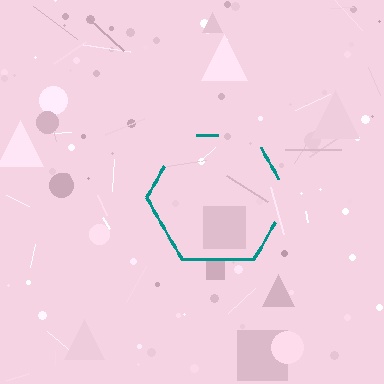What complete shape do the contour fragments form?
The contour fragments form a hexagon.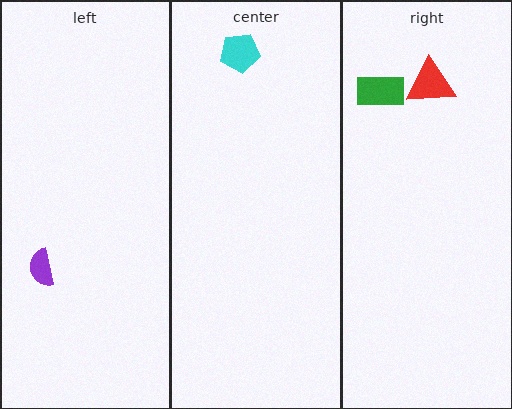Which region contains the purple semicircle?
The left region.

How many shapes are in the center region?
1.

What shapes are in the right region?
The red triangle, the green rectangle.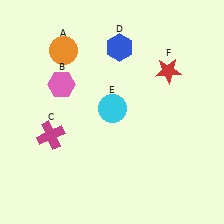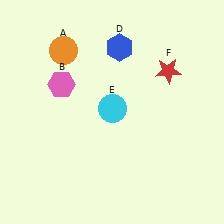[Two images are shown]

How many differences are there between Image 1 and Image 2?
There is 1 difference between the two images.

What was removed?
The magenta cross (C) was removed in Image 2.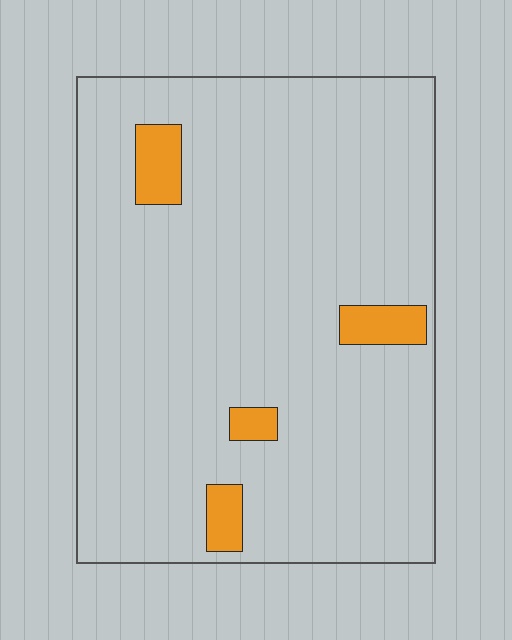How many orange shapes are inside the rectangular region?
4.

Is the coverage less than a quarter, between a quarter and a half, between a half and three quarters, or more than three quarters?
Less than a quarter.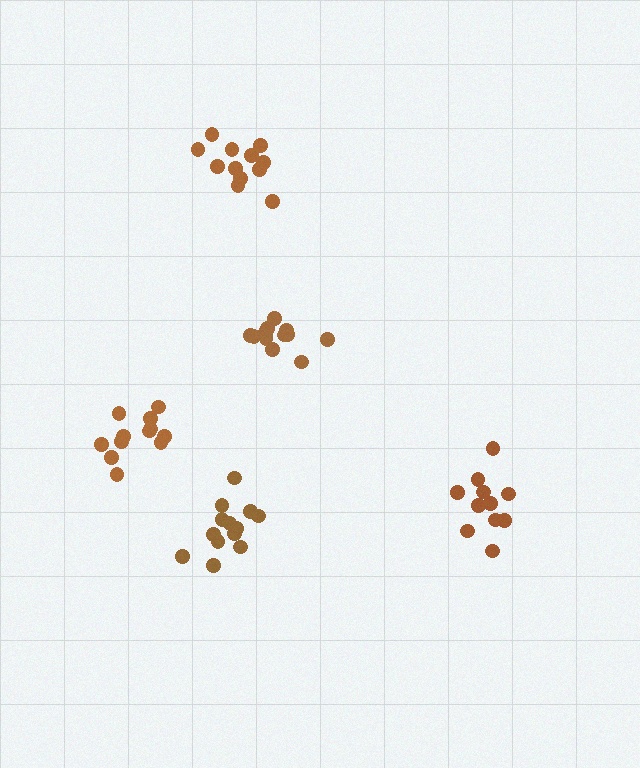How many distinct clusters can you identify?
There are 5 distinct clusters.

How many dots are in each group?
Group 1: 13 dots, Group 2: 13 dots, Group 3: 12 dots, Group 4: 11 dots, Group 5: 12 dots (61 total).